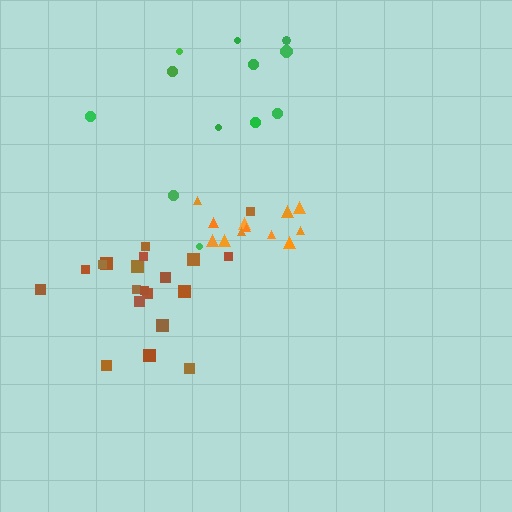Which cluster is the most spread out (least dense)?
Green.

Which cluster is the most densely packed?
Orange.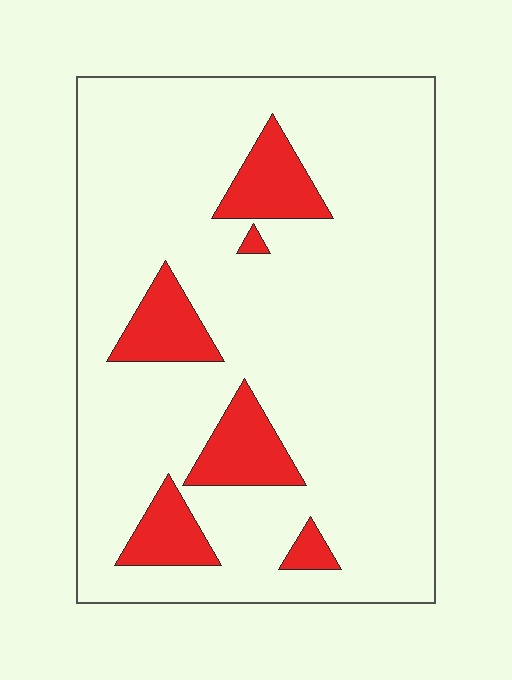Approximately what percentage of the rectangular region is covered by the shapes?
Approximately 15%.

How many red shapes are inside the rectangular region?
6.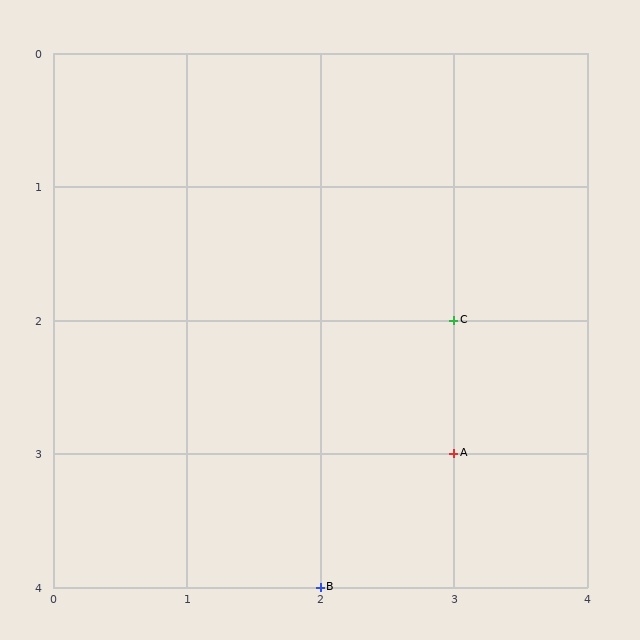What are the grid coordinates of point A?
Point A is at grid coordinates (3, 3).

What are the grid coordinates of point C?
Point C is at grid coordinates (3, 2).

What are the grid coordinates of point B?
Point B is at grid coordinates (2, 4).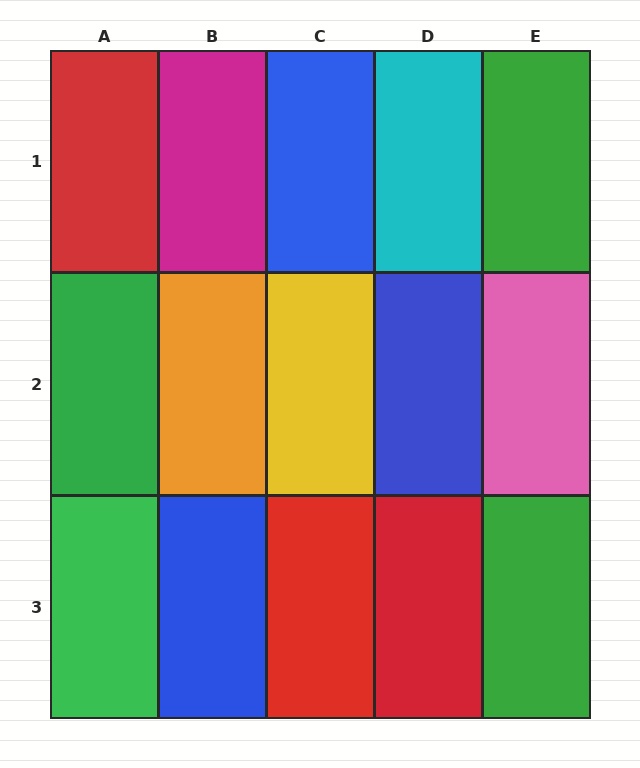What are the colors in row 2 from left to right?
Green, orange, yellow, blue, pink.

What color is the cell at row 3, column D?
Red.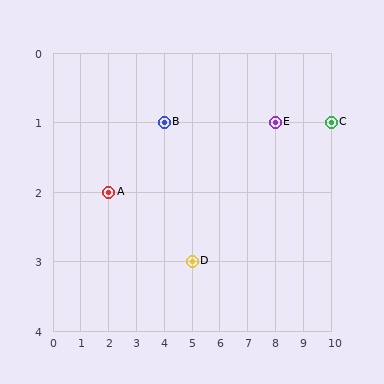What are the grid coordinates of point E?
Point E is at grid coordinates (8, 1).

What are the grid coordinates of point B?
Point B is at grid coordinates (4, 1).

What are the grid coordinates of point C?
Point C is at grid coordinates (10, 1).